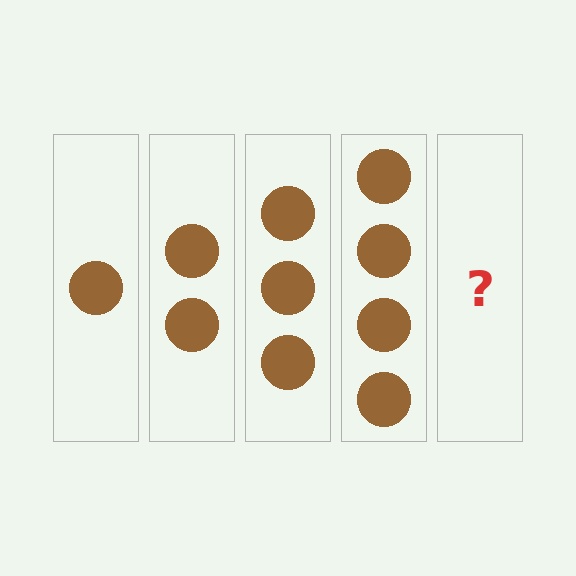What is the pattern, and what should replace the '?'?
The pattern is that each step adds one more circle. The '?' should be 5 circles.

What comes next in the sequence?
The next element should be 5 circles.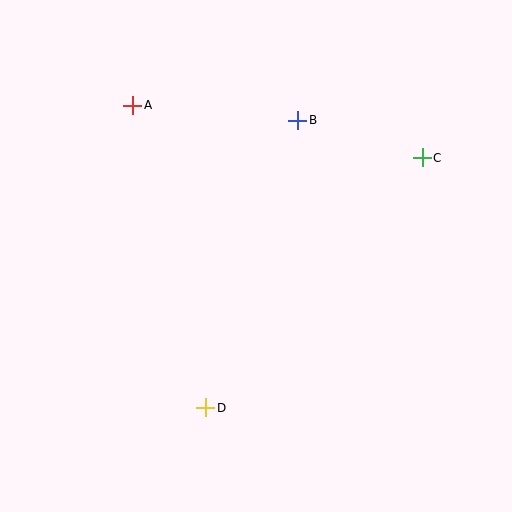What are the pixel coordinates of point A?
Point A is at (133, 105).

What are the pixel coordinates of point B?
Point B is at (298, 120).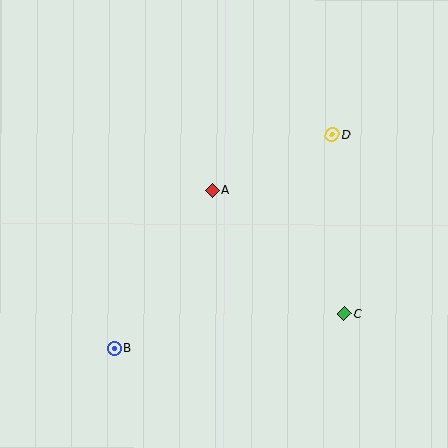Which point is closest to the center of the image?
Point A at (212, 190) is closest to the center.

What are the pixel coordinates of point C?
Point C is at (344, 314).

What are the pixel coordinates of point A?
Point A is at (212, 190).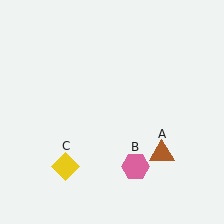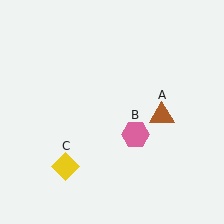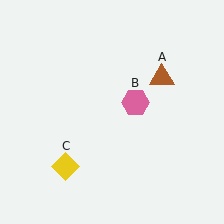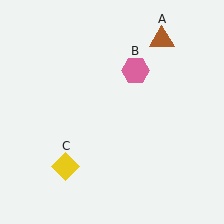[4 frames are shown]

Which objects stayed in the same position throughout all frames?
Yellow diamond (object C) remained stationary.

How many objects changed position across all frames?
2 objects changed position: brown triangle (object A), pink hexagon (object B).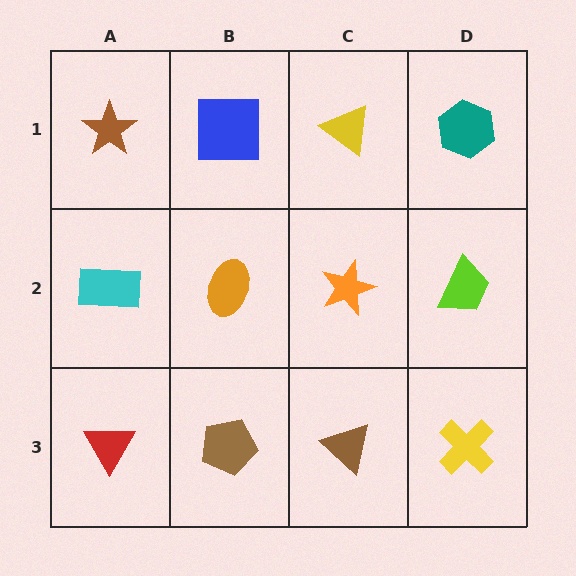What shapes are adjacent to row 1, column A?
A cyan rectangle (row 2, column A), a blue square (row 1, column B).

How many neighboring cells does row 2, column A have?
3.